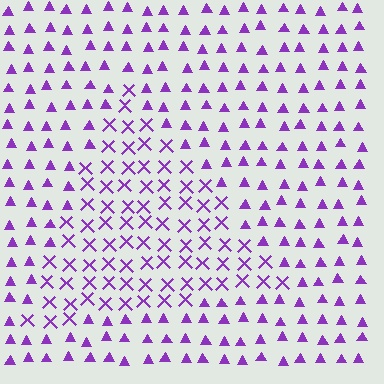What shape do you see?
I see a triangle.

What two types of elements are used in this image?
The image uses X marks inside the triangle region and triangles outside it.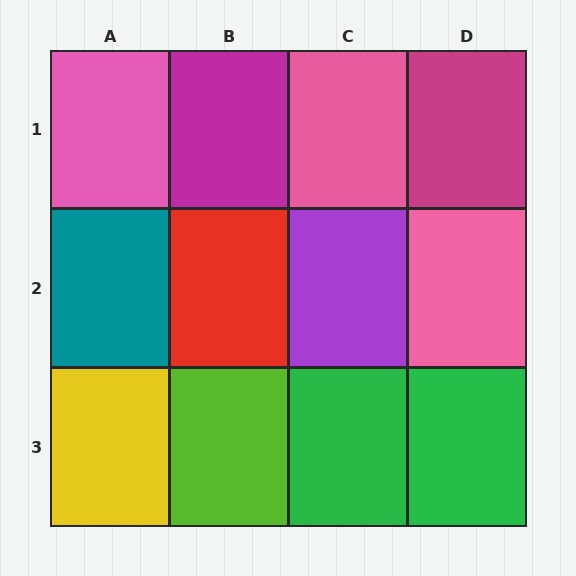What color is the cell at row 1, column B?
Magenta.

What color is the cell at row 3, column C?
Green.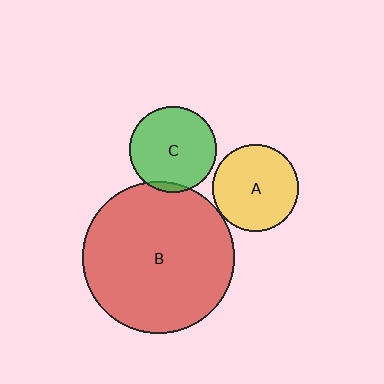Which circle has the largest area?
Circle B (red).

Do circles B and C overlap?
Yes.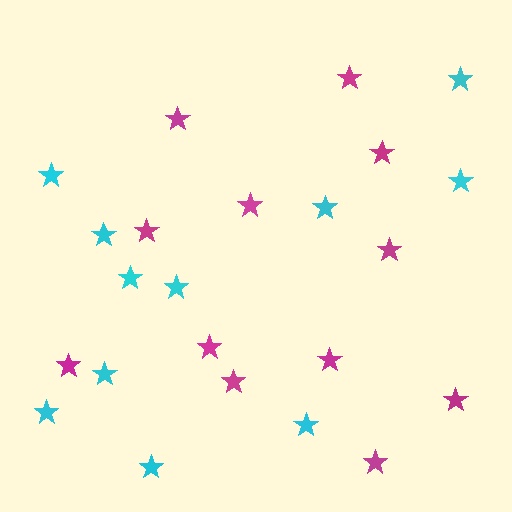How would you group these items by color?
There are 2 groups: one group of cyan stars (11) and one group of magenta stars (12).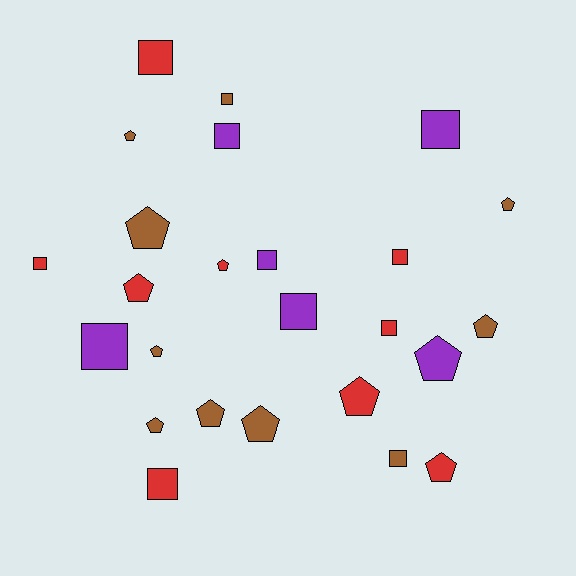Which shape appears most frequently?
Pentagon, with 13 objects.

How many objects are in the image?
There are 25 objects.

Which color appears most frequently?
Brown, with 10 objects.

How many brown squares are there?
There are 2 brown squares.